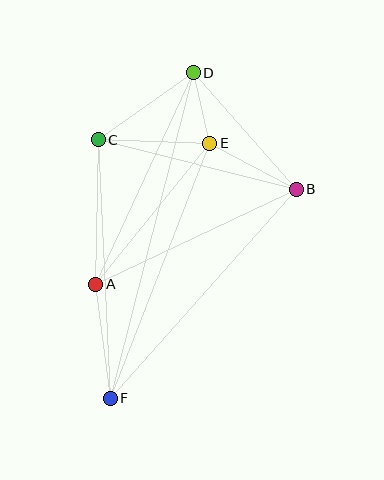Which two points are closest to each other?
Points D and E are closest to each other.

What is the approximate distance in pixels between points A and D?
The distance between A and D is approximately 233 pixels.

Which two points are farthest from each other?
Points D and F are farthest from each other.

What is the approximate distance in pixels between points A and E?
The distance between A and E is approximately 182 pixels.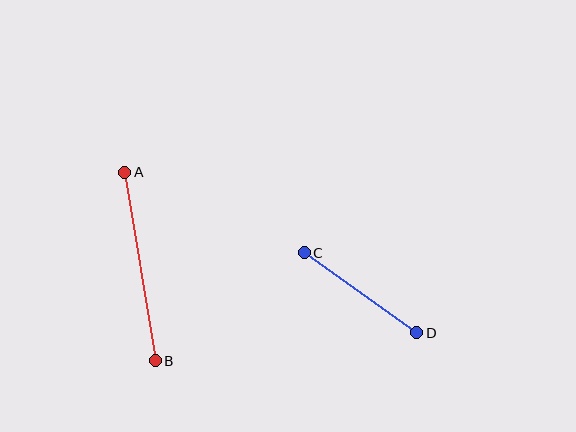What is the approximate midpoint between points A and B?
The midpoint is at approximately (140, 267) pixels.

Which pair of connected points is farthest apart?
Points A and B are farthest apart.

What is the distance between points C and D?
The distance is approximately 138 pixels.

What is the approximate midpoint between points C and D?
The midpoint is at approximately (360, 293) pixels.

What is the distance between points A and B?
The distance is approximately 191 pixels.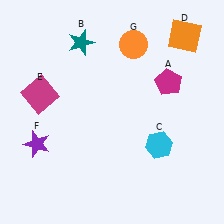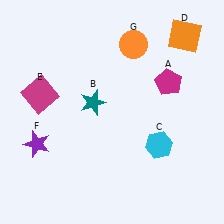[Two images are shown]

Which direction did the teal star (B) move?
The teal star (B) moved down.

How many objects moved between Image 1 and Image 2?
1 object moved between the two images.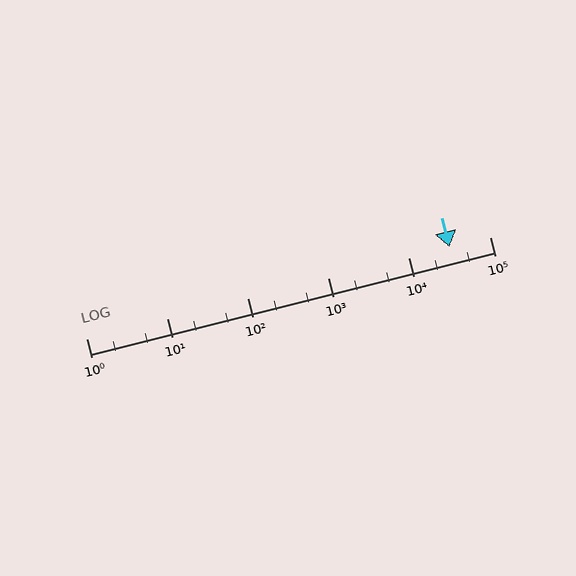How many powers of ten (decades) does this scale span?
The scale spans 5 decades, from 1 to 100000.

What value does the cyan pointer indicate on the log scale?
The pointer indicates approximately 32000.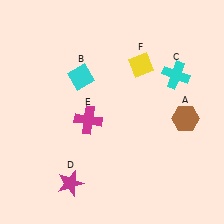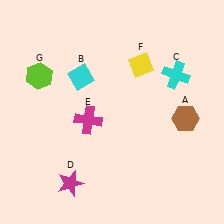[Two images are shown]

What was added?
A lime hexagon (G) was added in Image 2.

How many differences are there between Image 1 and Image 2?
There is 1 difference between the two images.